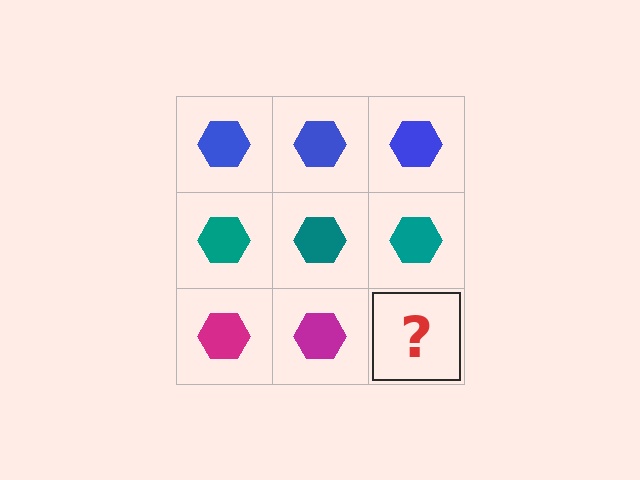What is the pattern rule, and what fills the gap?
The rule is that each row has a consistent color. The gap should be filled with a magenta hexagon.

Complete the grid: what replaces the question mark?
The question mark should be replaced with a magenta hexagon.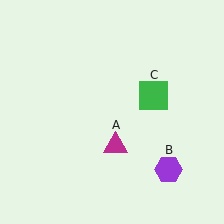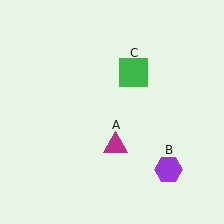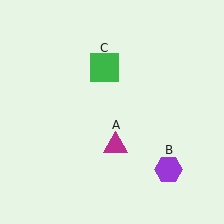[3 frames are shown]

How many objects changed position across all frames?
1 object changed position: green square (object C).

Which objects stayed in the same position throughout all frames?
Magenta triangle (object A) and purple hexagon (object B) remained stationary.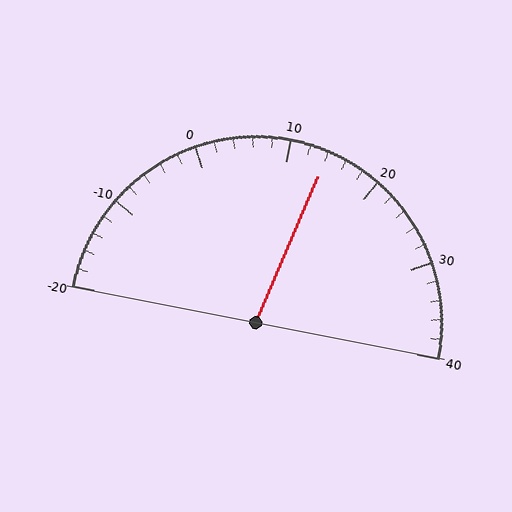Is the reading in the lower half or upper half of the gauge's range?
The reading is in the upper half of the range (-20 to 40).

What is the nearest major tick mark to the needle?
The nearest major tick mark is 10.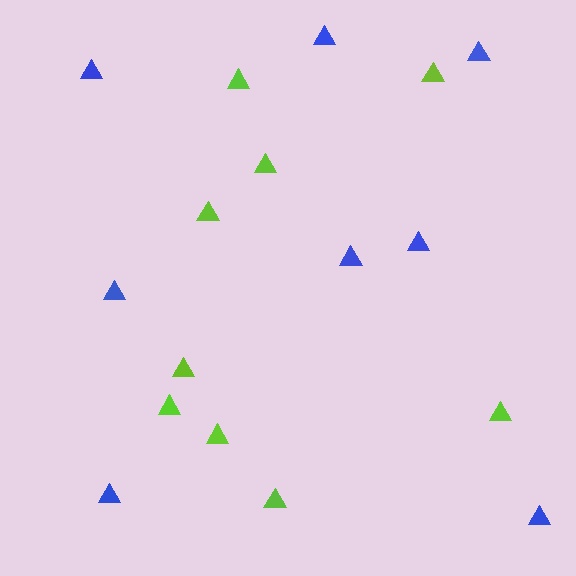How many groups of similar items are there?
There are 2 groups: one group of blue triangles (8) and one group of lime triangles (9).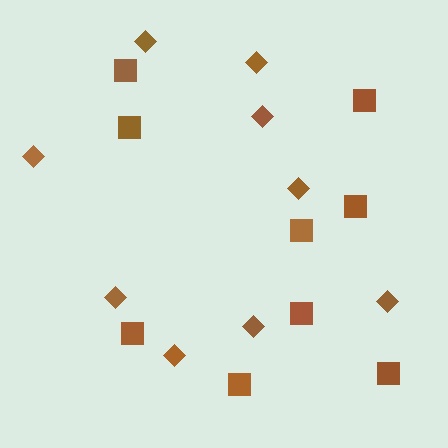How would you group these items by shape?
There are 2 groups: one group of squares (9) and one group of diamonds (9).